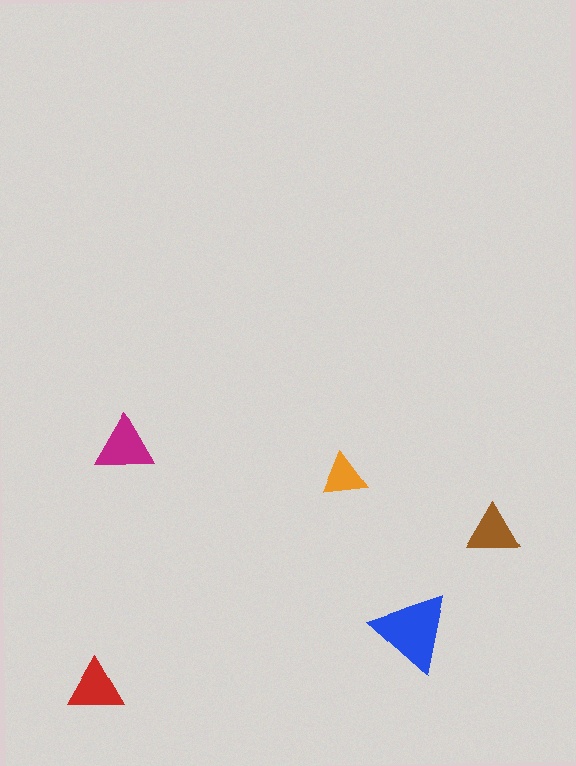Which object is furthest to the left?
The red triangle is leftmost.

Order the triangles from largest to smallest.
the blue one, the magenta one, the red one, the brown one, the orange one.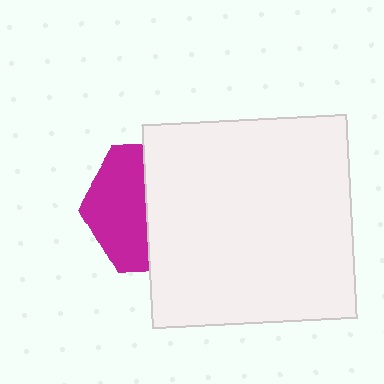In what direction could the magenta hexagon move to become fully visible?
The magenta hexagon could move left. That would shift it out from behind the white square entirely.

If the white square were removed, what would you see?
You would see the complete magenta hexagon.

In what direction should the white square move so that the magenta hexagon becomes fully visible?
The white square should move right. That is the shortest direction to clear the overlap and leave the magenta hexagon fully visible.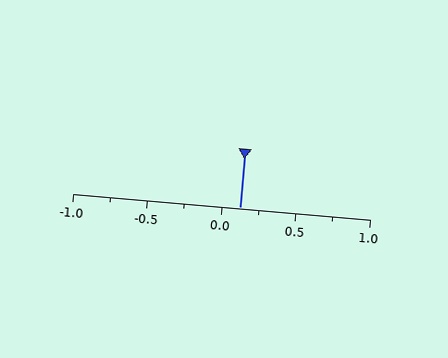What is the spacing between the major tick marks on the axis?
The major ticks are spaced 0.5 apart.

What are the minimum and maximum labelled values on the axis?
The axis runs from -1.0 to 1.0.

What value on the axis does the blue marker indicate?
The marker indicates approximately 0.12.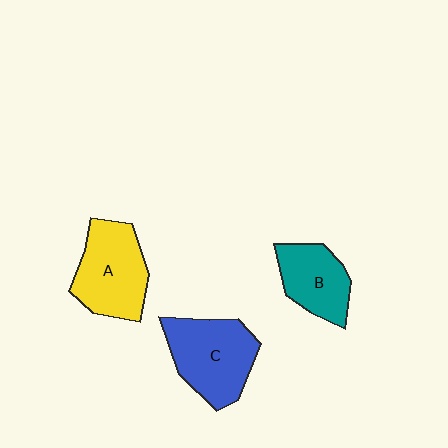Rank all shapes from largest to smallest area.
From largest to smallest: C (blue), A (yellow), B (teal).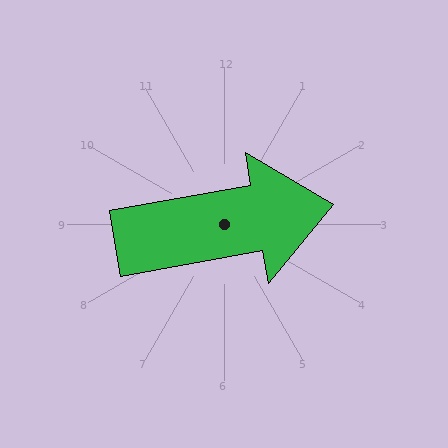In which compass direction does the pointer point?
East.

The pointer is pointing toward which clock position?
Roughly 3 o'clock.